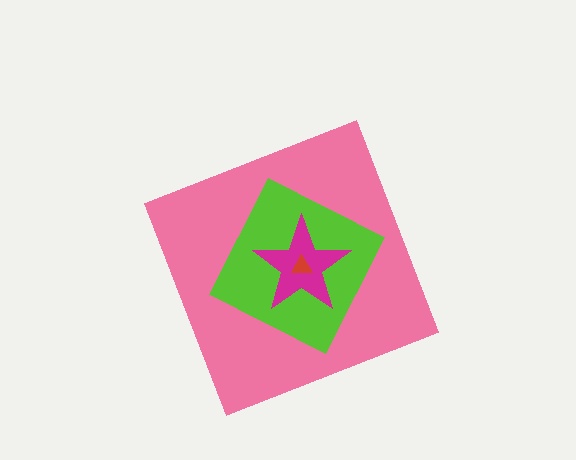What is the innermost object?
The red triangle.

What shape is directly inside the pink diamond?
The lime square.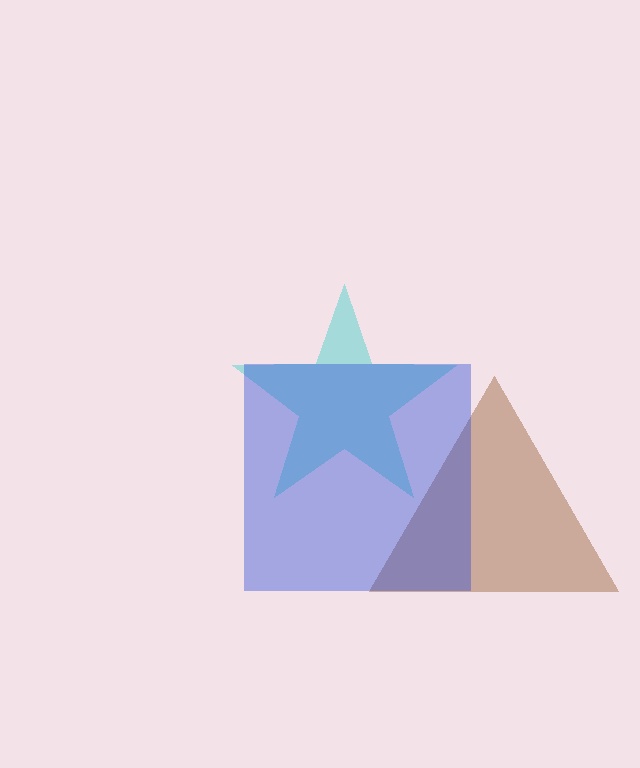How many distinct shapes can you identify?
There are 3 distinct shapes: a cyan star, a brown triangle, a blue square.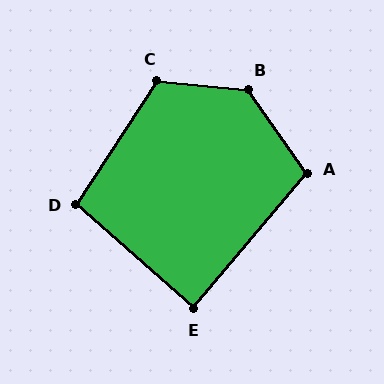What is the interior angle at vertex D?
Approximately 98 degrees (obtuse).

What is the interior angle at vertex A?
Approximately 105 degrees (obtuse).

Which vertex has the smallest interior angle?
E, at approximately 88 degrees.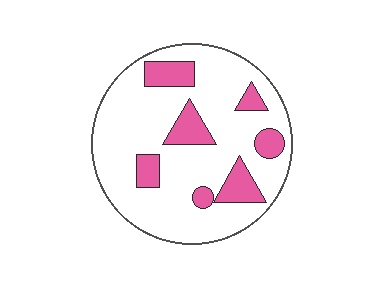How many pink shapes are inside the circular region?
7.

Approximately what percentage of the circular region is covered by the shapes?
Approximately 20%.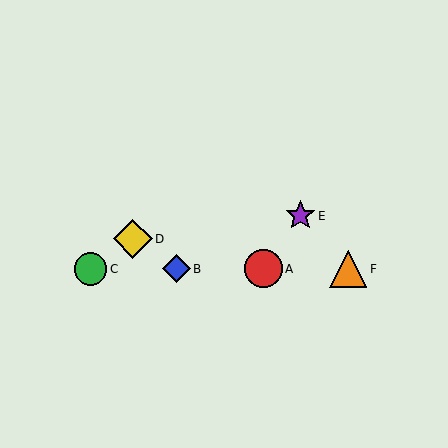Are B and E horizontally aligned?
No, B is at y≈269 and E is at y≈216.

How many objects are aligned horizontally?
4 objects (A, B, C, F) are aligned horizontally.